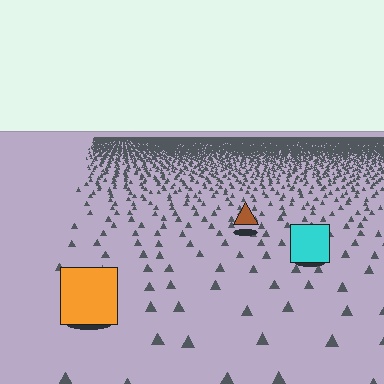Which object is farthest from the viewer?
The brown triangle is farthest from the viewer. It appears smaller and the ground texture around it is denser.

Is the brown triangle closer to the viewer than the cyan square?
No. The cyan square is closer — you can tell from the texture gradient: the ground texture is coarser near it.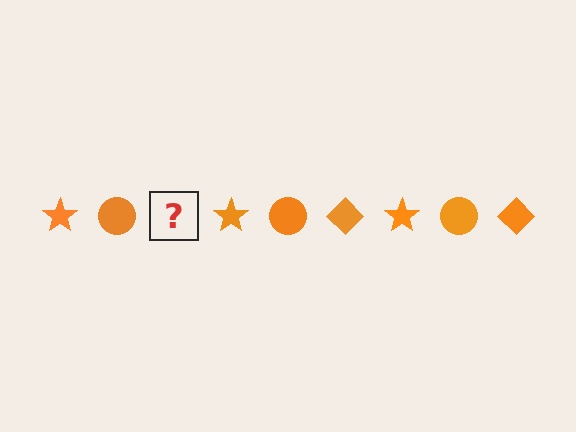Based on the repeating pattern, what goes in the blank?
The blank should be an orange diamond.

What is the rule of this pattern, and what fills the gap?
The rule is that the pattern cycles through star, circle, diamond shapes in orange. The gap should be filled with an orange diamond.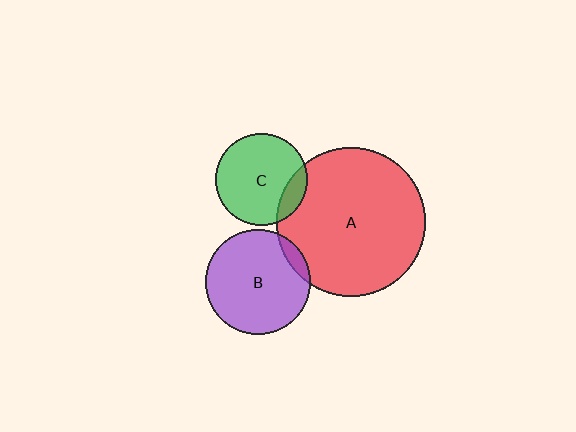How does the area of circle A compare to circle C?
Approximately 2.6 times.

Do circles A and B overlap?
Yes.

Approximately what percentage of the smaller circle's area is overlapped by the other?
Approximately 5%.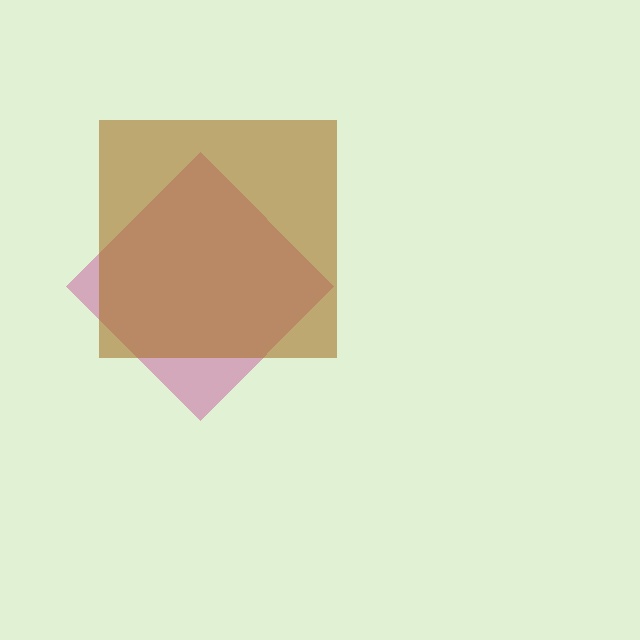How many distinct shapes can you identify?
There are 2 distinct shapes: a magenta diamond, a brown square.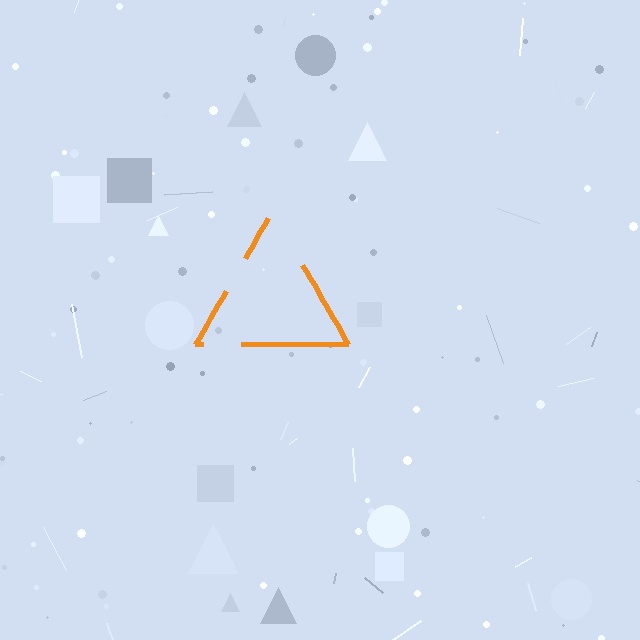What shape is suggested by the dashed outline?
The dashed outline suggests a triangle.